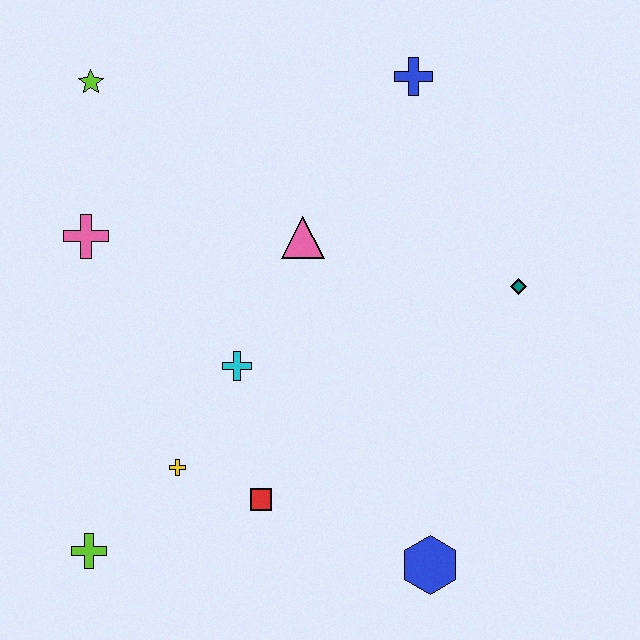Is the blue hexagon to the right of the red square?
Yes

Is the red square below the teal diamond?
Yes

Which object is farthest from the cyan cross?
The blue cross is farthest from the cyan cross.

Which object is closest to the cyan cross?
The yellow cross is closest to the cyan cross.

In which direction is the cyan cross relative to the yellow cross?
The cyan cross is above the yellow cross.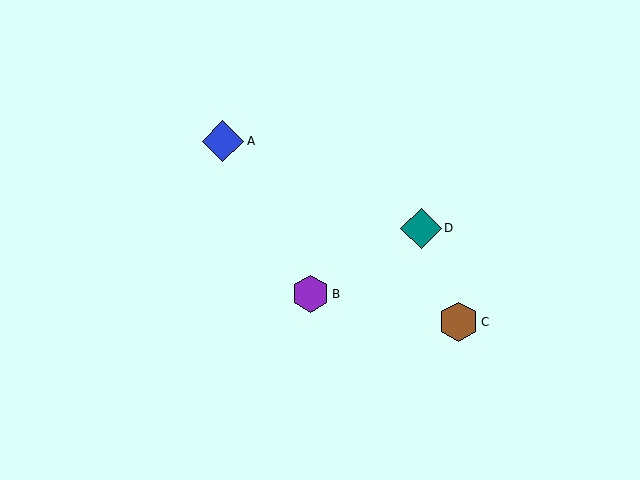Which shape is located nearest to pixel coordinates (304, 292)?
The purple hexagon (labeled B) at (310, 294) is nearest to that location.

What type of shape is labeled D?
Shape D is a teal diamond.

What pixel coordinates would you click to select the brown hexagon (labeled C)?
Click at (458, 322) to select the brown hexagon C.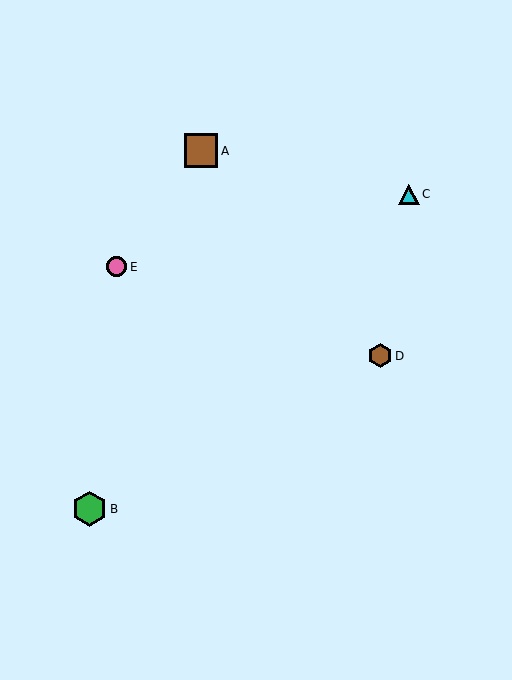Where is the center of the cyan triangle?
The center of the cyan triangle is at (409, 194).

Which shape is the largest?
The green hexagon (labeled B) is the largest.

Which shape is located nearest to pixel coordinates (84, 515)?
The green hexagon (labeled B) at (90, 509) is nearest to that location.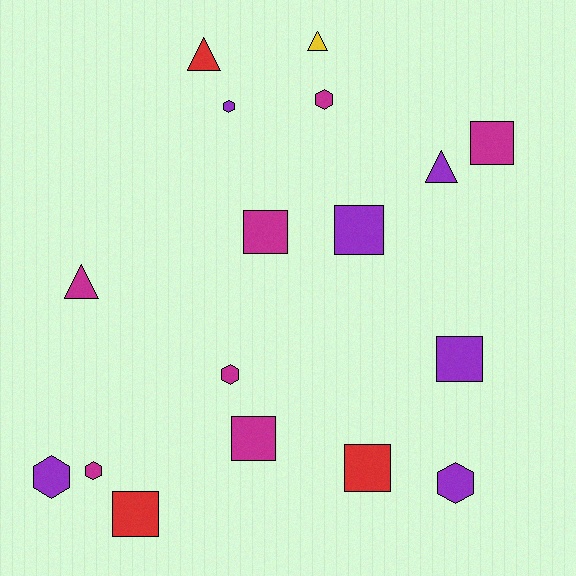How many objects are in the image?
There are 17 objects.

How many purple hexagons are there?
There are 3 purple hexagons.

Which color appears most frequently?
Magenta, with 7 objects.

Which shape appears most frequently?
Square, with 7 objects.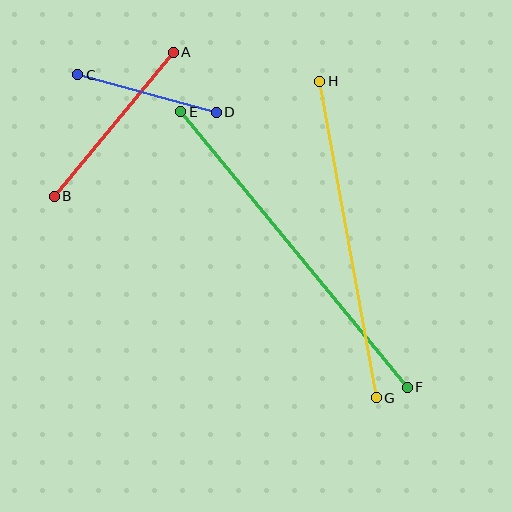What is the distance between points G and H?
The distance is approximately 322 pixels.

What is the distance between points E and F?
The distance is approximately 357 pixels.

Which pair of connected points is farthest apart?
Points E and F are farthest apart.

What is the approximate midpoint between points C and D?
The midpoint is at approximately (147, 94) pixels.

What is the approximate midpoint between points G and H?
The midpoint is at approximately (348, 240) pixels.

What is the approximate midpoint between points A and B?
The midpoint is at approximately (114, 124) pixels.